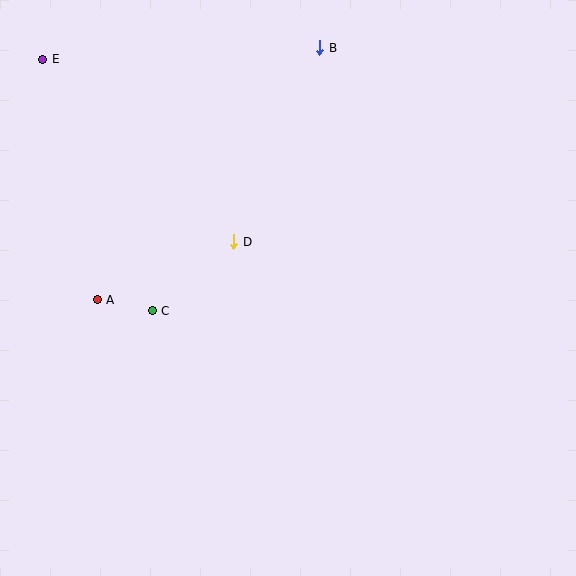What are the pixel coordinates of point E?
Point E is at (43, 59).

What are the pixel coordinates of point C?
Point C is at (152, 311).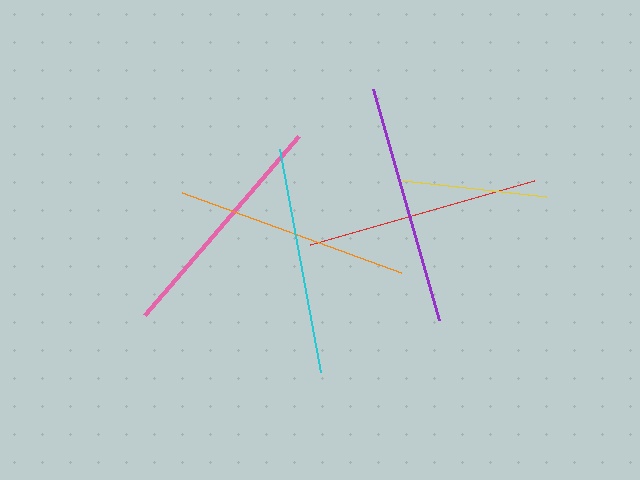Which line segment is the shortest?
The yellow line is the shortest at approximately 144 pixels.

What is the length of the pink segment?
The pink segment is approximately 236 pixels long.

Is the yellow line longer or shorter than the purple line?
The purple line is longer than the yellow line.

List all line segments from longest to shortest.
From longest to shortest: purple, pink, orange, red, cyan, yellow.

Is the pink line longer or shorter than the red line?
The pink line is longer than the red line.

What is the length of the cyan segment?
The cyan segment is approximately 226 pixels long.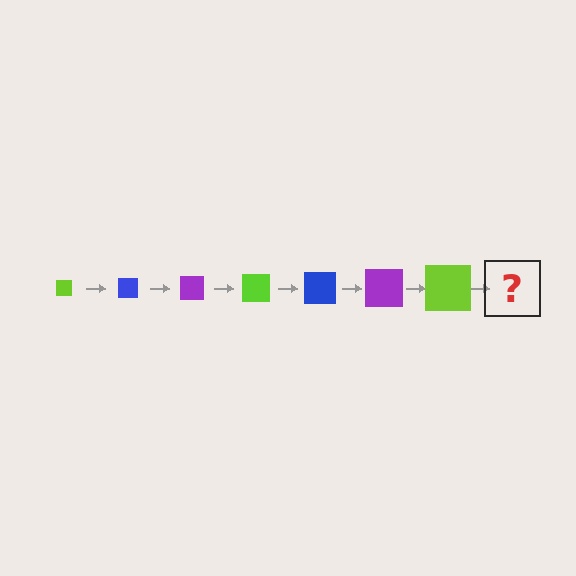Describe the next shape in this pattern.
It should be a blue square, larger than the previous one.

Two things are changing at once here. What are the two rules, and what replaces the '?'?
The two rules are that the square grows larger each step and the color cycles through lime, blue, and purple. The '?' should be a blue square, larger than the previous one.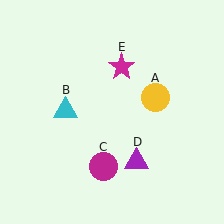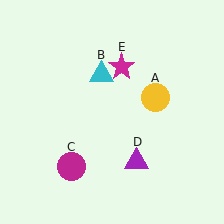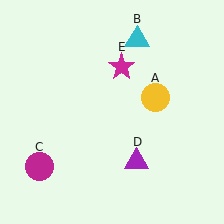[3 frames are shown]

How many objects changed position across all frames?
2 objects changed position: cyan triangle (object B), magenta circle (object C).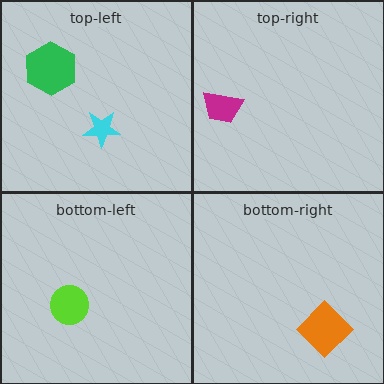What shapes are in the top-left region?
The cyan star, the green hexagon.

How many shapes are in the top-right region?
1.